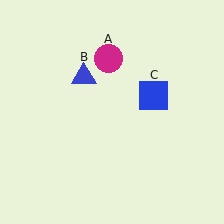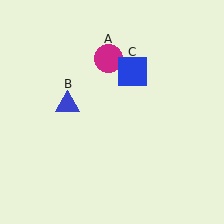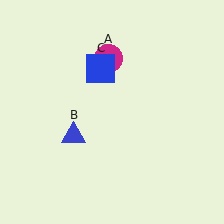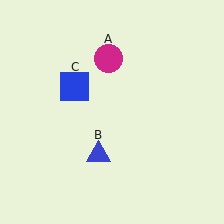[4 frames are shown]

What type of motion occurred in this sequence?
The blue triangle (object B), blue square (object C) rotated counterclockwise around the center of the scene.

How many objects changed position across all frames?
2 objects changed position: blue triangle (object B), blue square (object C).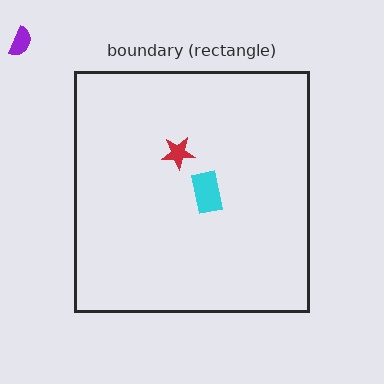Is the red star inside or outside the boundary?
Inside.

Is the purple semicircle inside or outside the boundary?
Outside.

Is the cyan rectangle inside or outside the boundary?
Inside.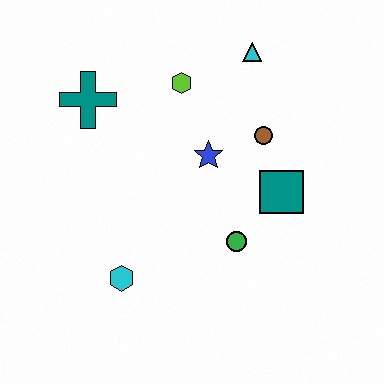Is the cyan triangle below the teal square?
No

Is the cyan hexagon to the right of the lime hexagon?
No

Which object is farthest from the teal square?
The teal cross is farthest from the teal square.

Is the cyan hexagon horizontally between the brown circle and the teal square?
No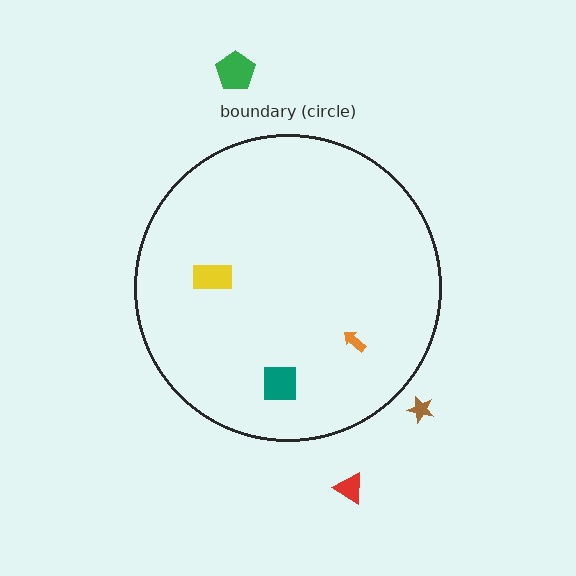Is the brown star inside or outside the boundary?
Outside.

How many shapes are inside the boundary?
3 inside, 3 outside.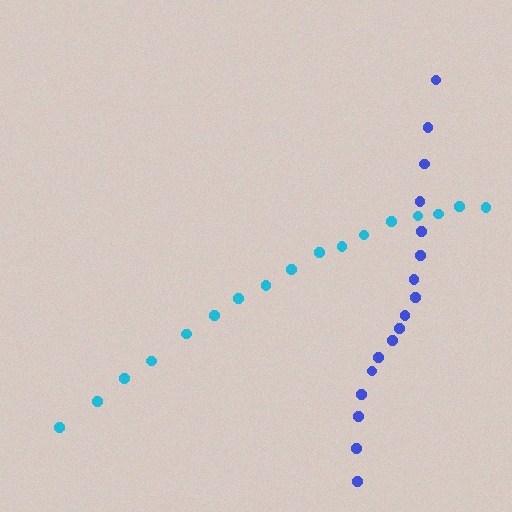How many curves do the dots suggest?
There are 2 distinct paths.